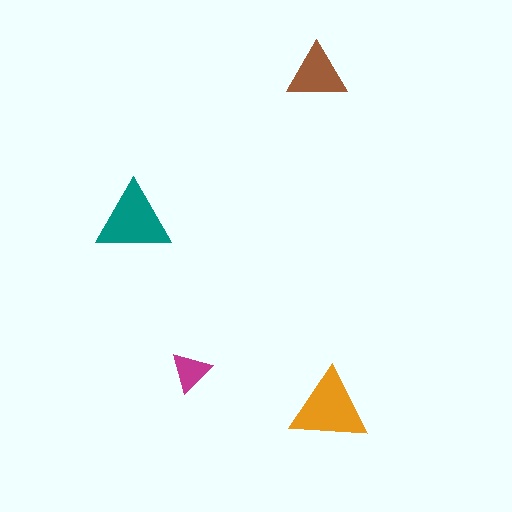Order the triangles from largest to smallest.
the orange one, the teal one, the brown one, the magenta one.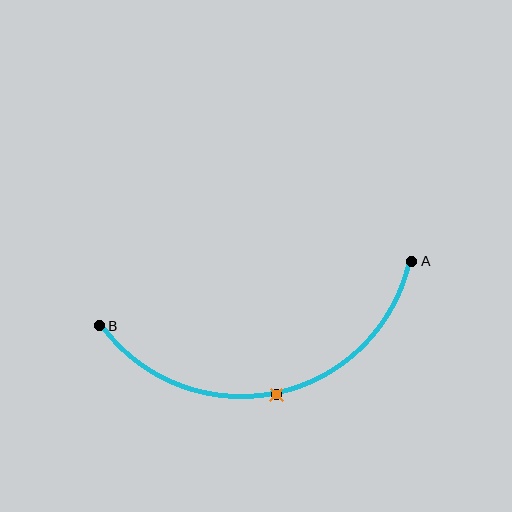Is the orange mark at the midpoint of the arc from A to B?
Yes. The orange mark lies on the arc at equal arc-length from both A and B — it is the arc midpoint.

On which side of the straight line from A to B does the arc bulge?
The arc bulges below the straight line connecting A and B.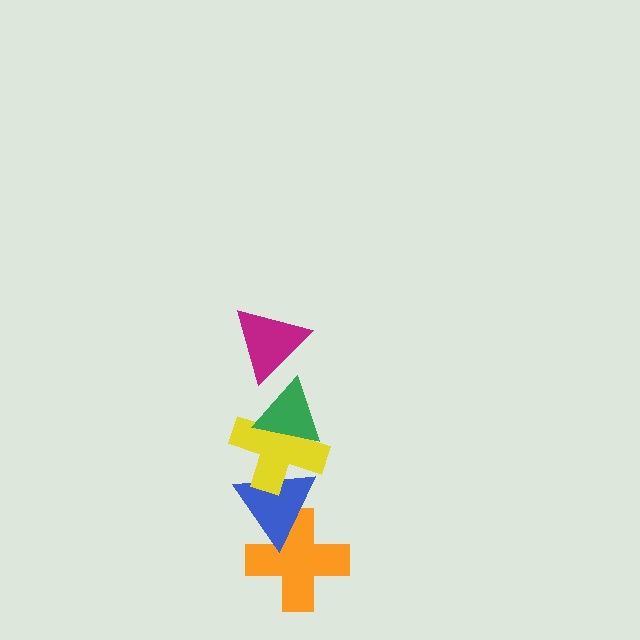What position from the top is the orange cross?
The orange cross is 5th from the top.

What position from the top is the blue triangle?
The blue triangle is 4th from the top.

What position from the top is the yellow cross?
The yellow cross is 3rd from the top.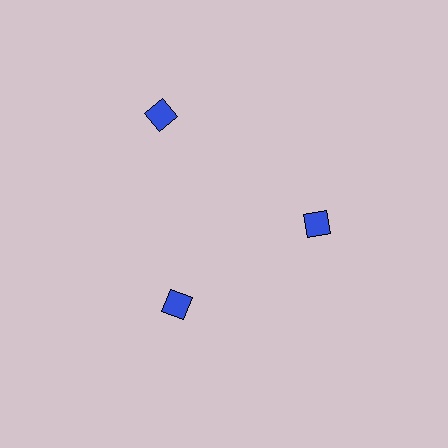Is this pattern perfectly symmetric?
No. The 3 blue diamonds are arranged in a ring, but one element near the 11 o'clock position is pushed outward from the center, breaking the 3-fold rotational symmetry.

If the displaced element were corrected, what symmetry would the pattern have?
It would have 3-fold rotational symmetry — the pattern would map onto itself every 120 degrees.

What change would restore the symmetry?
The symmetry would be restored by moving it inward, back onto the ring so that all 3 diamonds sit at equal angles and equal distance from the center.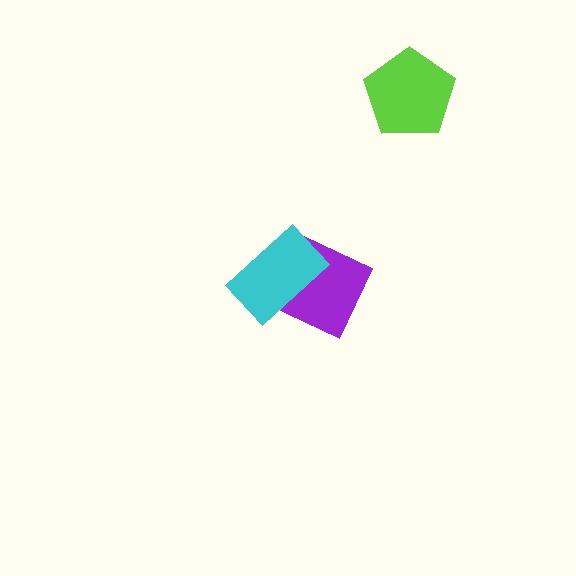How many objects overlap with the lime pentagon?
0 objects overlap with the lime pentagon.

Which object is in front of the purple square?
The cyan rectangle is in front of the purple square.